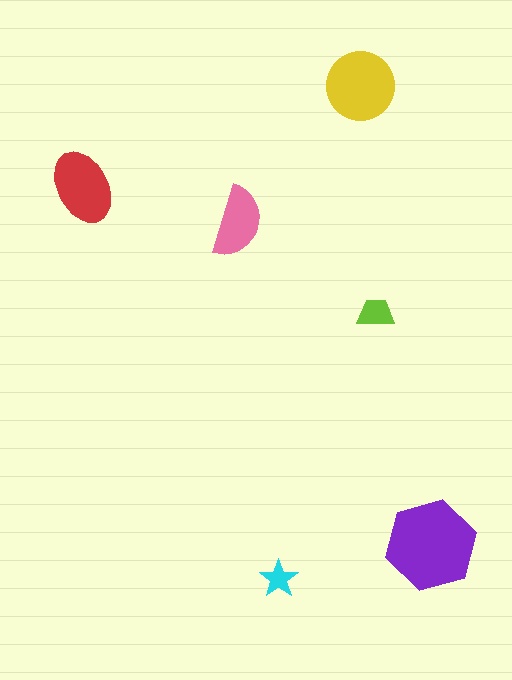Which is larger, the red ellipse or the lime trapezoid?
The red ellipse.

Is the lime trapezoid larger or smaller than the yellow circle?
Smaller.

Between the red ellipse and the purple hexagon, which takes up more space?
The purple hexagon.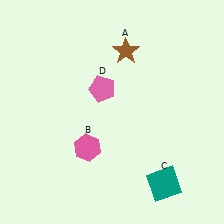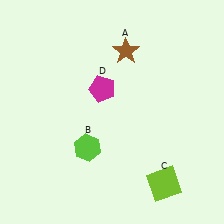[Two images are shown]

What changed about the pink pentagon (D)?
In Image 1, D is pink. In Image 2, it changed to magenta.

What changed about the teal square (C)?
In Image 1, C is teal. In Image 2, it changed to lime.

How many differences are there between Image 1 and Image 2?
There are 3 differences between the two images.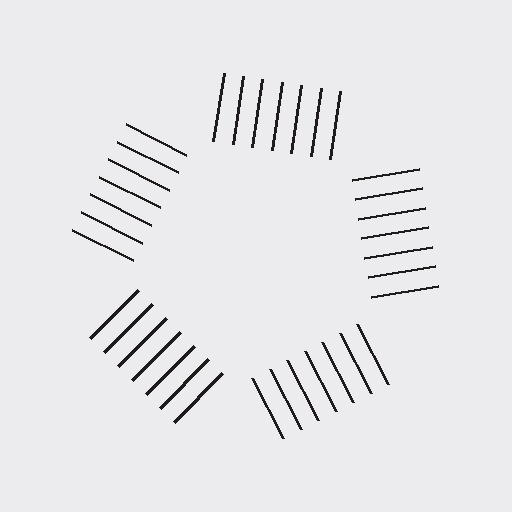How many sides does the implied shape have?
5 sides — the line-ends trace a pentagon.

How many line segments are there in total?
35 — 7 along each of the 5 edges.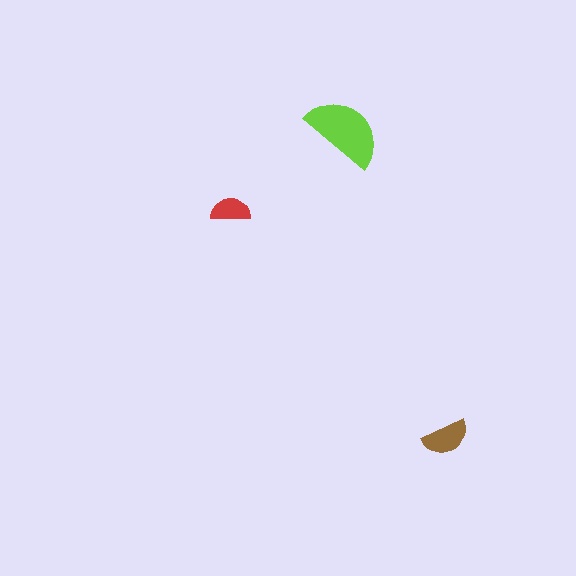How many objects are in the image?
There are 3 objects in the image.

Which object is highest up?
The lime semicircle is topmost.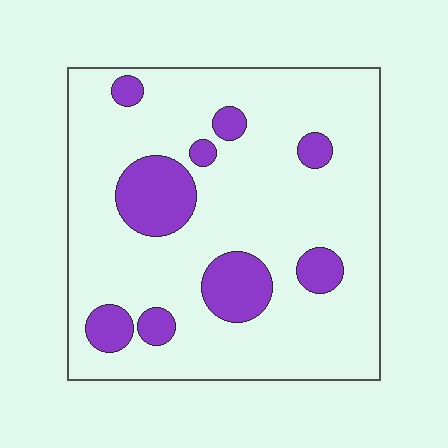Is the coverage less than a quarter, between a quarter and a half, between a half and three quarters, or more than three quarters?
Less than a quarter.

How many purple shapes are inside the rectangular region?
9.